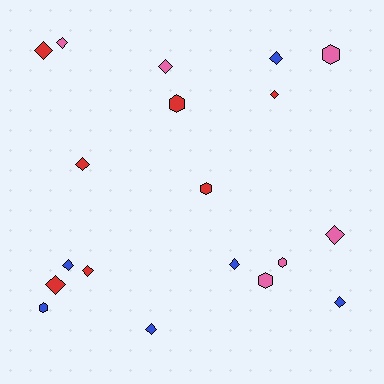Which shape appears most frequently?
Diamond, with 13 objects.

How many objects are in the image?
There are 19 objects.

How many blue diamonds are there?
There are 5 blue diamonds.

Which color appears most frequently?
Red, with 7 objects.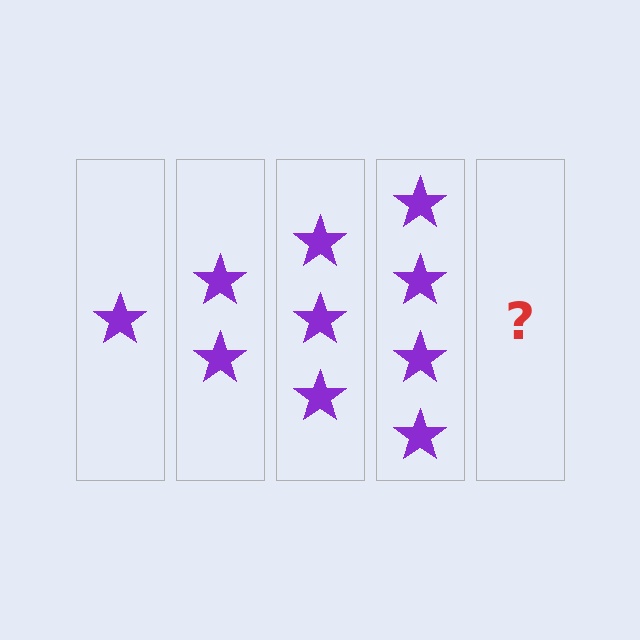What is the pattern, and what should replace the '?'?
The pattern is that each step adds one more star. The '?' should be 5 stars.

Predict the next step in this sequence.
The next step is 5 stars.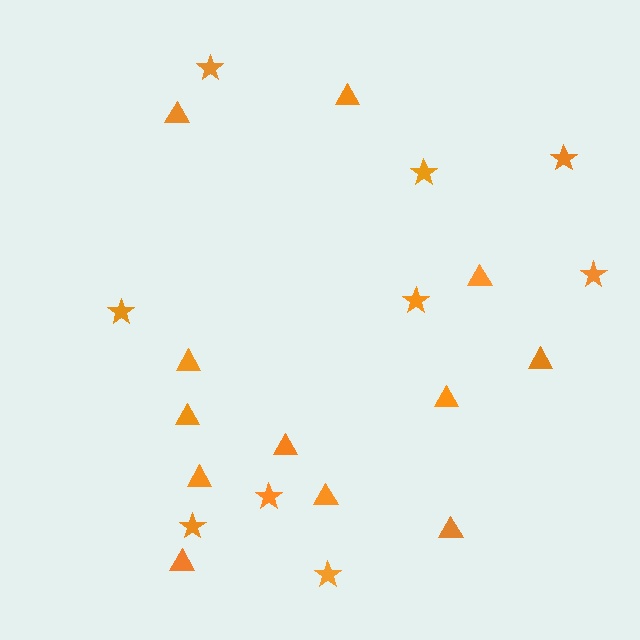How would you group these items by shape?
There are 2 groups: one group of triangles (12) and one group of stars (9).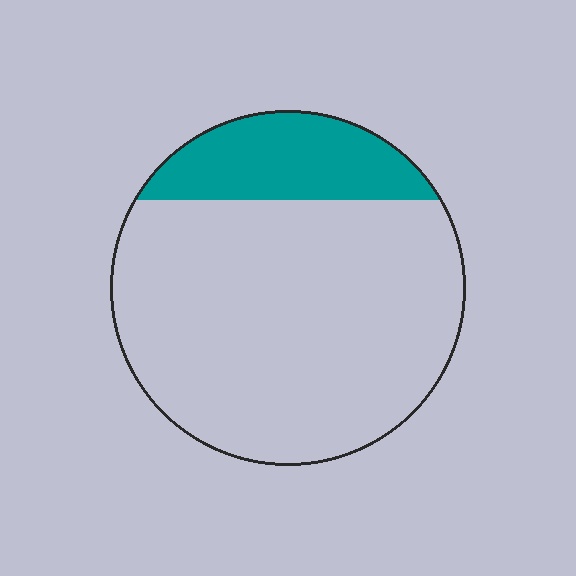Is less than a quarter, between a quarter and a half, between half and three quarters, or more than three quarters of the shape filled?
Less than a quarter.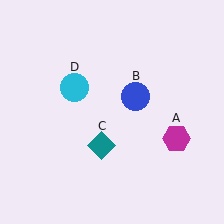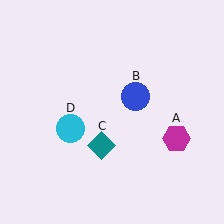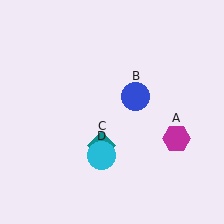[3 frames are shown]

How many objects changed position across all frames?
1 object changed position: cyan circle (object D).